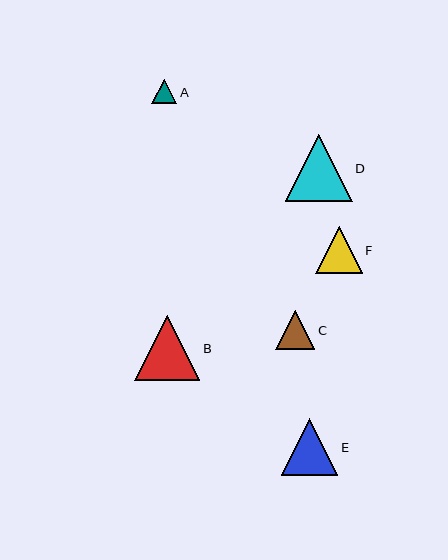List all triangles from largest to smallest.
From largest to smallest: D, B, E, F, C, A.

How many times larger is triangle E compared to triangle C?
Triangle E is approximately 1.5 times the size of triangle C.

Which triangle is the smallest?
Triangle A is the smallest with a size of approximately 25 pixels.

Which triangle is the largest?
Triangle D is the largest with a size of approximately 67 pixels.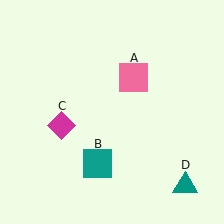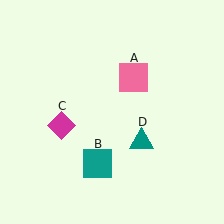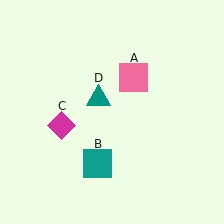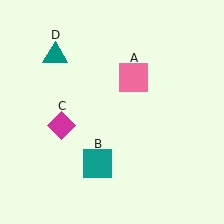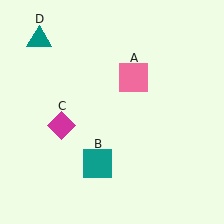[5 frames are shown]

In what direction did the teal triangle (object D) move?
The teal triangle (object D) moved up and to the left.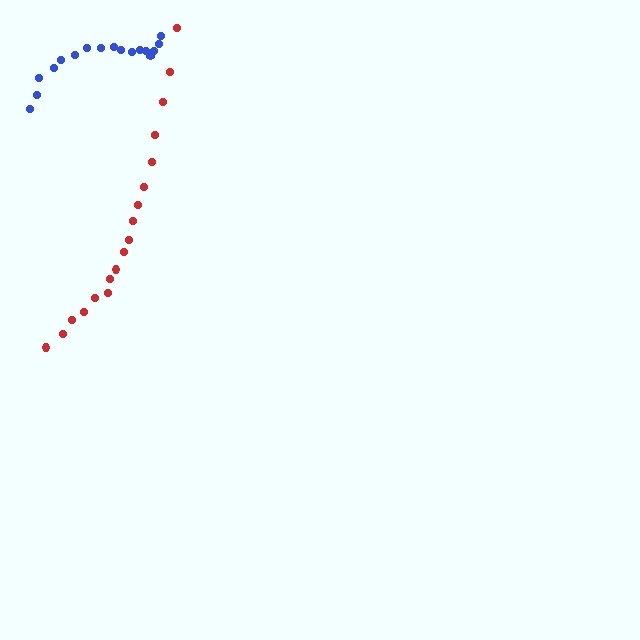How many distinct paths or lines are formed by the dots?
There are 2 distinct paths.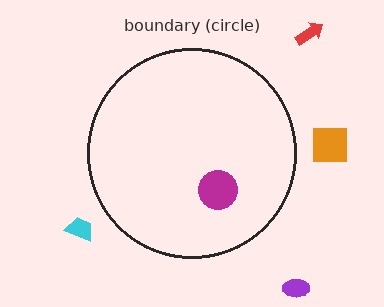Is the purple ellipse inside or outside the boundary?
Outside.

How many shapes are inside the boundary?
1 inside, 4 outside.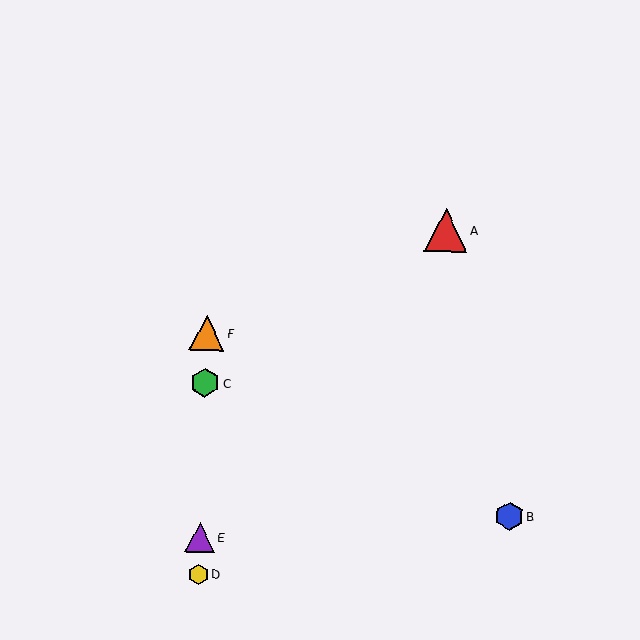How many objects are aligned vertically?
4 objects (C, D, E, F) are aligned vertically.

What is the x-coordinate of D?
Object D is at x≈198.